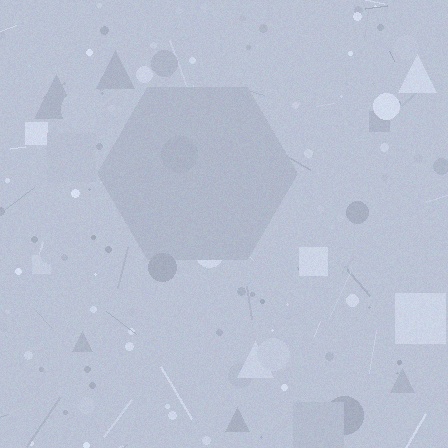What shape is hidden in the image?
A hexagon is hidden in the image.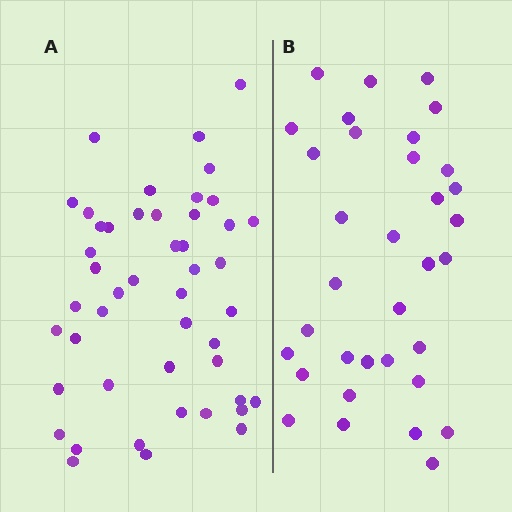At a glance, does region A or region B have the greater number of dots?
Region A (the left region) has more dots.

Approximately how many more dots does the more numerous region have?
Region A has approximately 15 more dots than region B.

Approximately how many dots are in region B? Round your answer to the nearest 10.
About 30 dots. (The exact count is 34, which rounds to 30.)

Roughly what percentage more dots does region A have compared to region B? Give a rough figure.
About 40% more.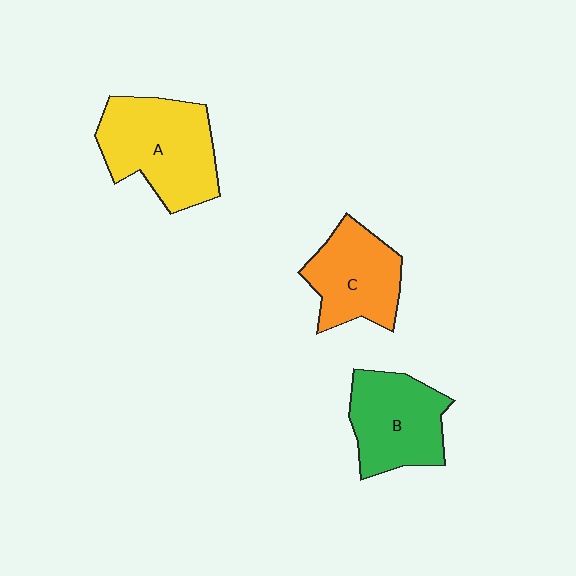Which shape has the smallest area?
Shape C (orange).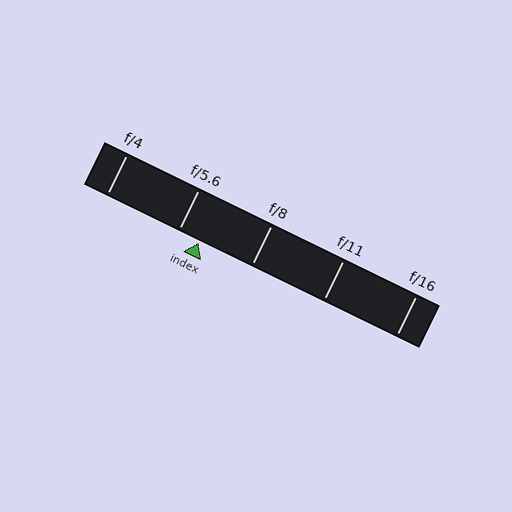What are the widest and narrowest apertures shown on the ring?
The widest aperture shown is f/4 and the narrowest is f/16.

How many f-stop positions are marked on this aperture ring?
There are 5 f-stop positions marked.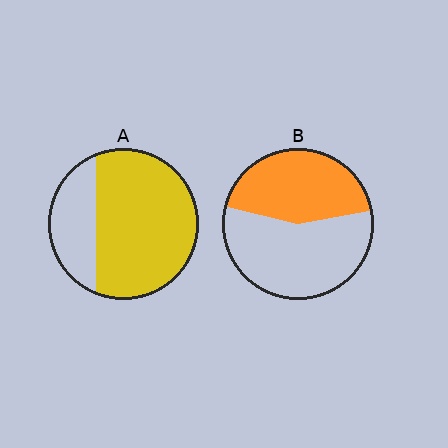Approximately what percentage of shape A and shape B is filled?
A is approximately 75% and B is approximately 45%.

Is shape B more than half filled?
No.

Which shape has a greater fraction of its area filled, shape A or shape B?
Shape A.